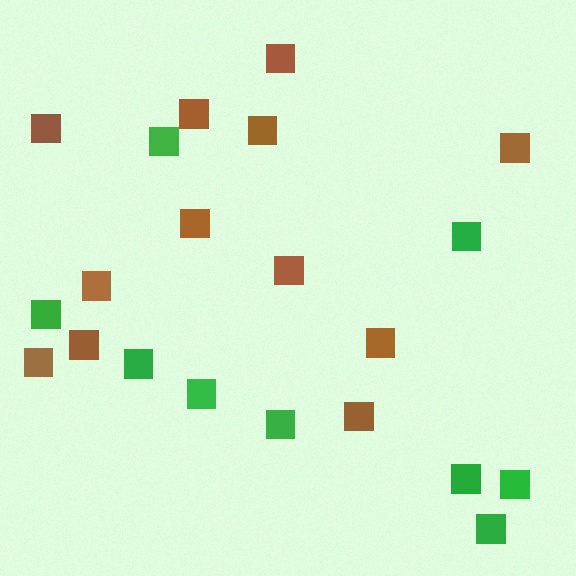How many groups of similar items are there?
There are 2 groups: one group of green squares (9) and one group of brown squares (12).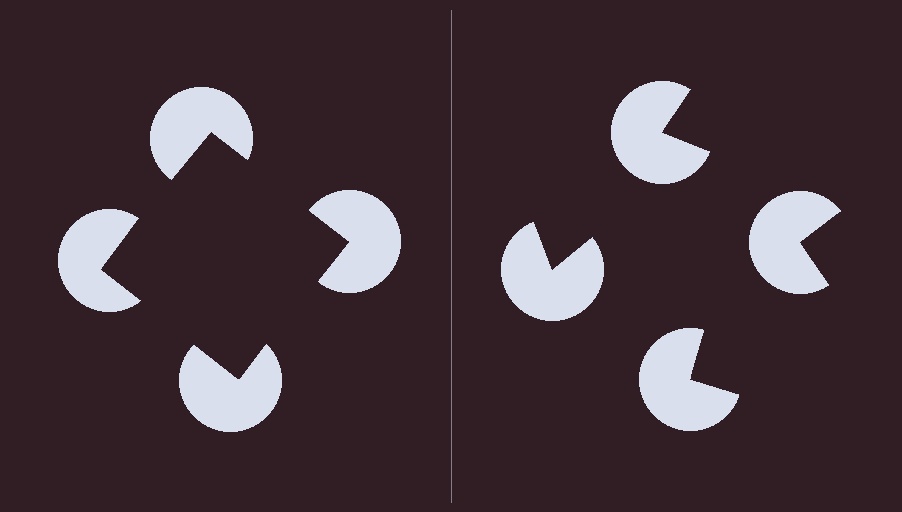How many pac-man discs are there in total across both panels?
8 — 4 on each side.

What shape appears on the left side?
An illusory square.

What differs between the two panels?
The pac-man discs are positioned identically on both sides; only the wedge orientations differ. On the left they align to a square; on the right they are misaligned.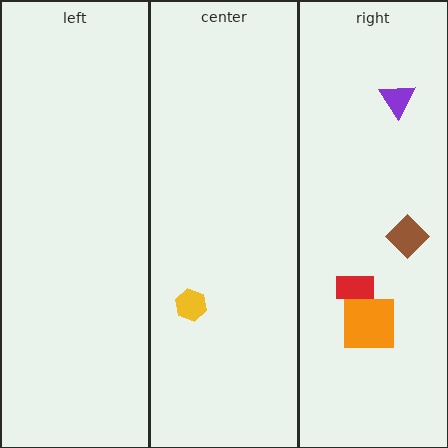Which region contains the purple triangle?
The right region.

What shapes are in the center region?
The yellow hexagon.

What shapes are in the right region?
The purple triangle, the red rectangle, the orange square, the brown diamond.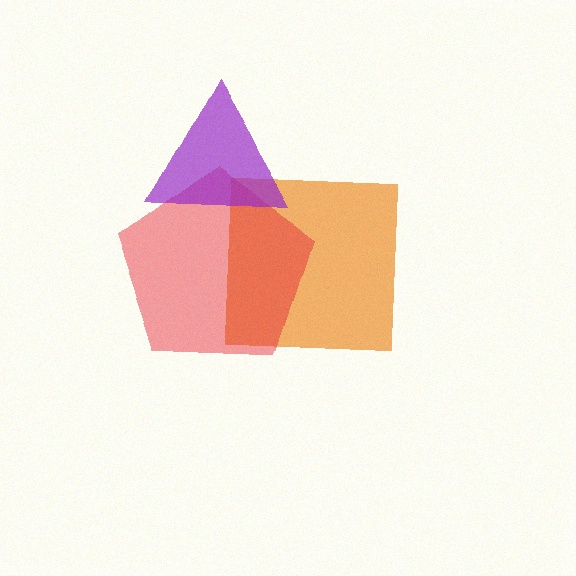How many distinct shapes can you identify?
There are 3 distinct shapes: an orange square, a red pentagon, a purple triangle.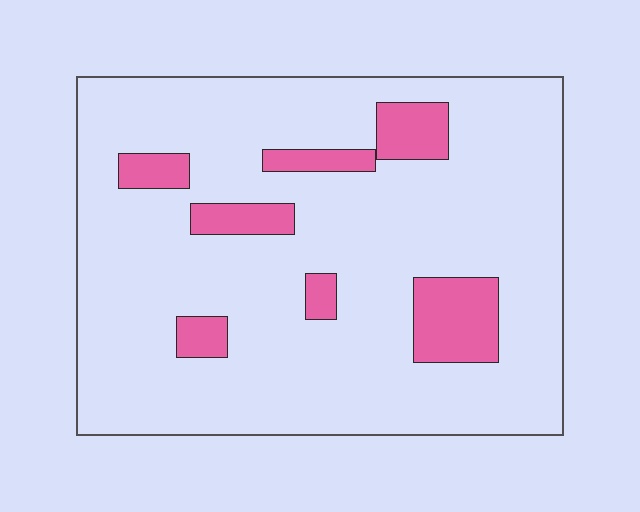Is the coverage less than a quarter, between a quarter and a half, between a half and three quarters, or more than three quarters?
Less than a quarter.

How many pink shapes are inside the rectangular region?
7.